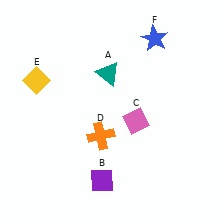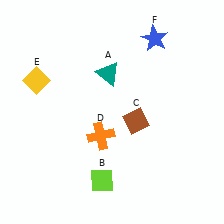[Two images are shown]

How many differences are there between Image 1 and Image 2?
There are 2 differences between the two images.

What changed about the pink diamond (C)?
In Image 1, C is pink. In Image 2, it changed to brown.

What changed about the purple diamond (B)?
In Image 1, B is purple. In Image 2, it changed to lime.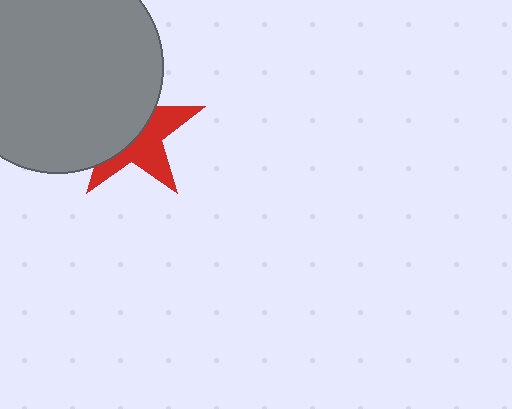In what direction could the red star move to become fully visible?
The red star could move toward the lower-right. That would shift it out from behind the gray circle entirely.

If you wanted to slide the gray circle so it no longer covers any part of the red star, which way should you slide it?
Slide it toward the upper-left — that is the most direct way to separate the two shapes.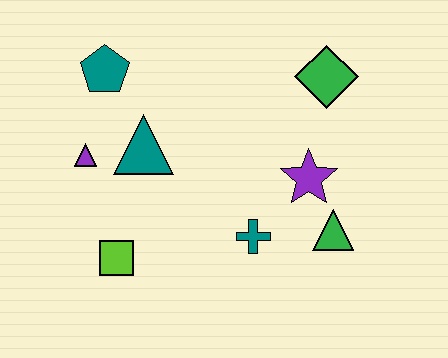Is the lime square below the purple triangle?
Yes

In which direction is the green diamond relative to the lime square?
The green diamond is to the right of the lime square.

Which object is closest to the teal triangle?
The purple triangle is closest to the teal triangle.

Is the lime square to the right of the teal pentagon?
Yes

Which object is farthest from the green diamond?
The lime square is farthest from the green diamond.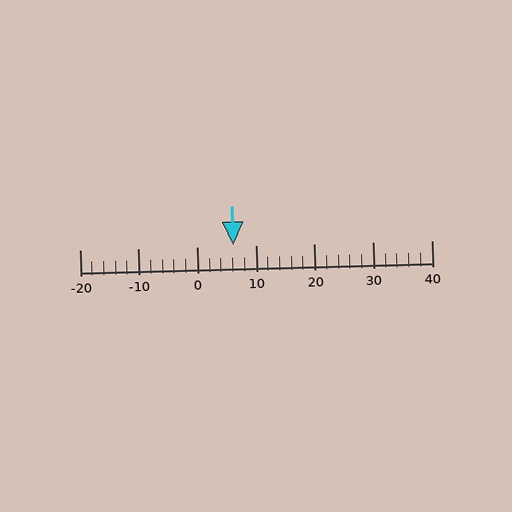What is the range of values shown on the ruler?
The ruler shows values from -20 to 40.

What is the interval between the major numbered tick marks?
The major tick marks are spaced 10 units apart.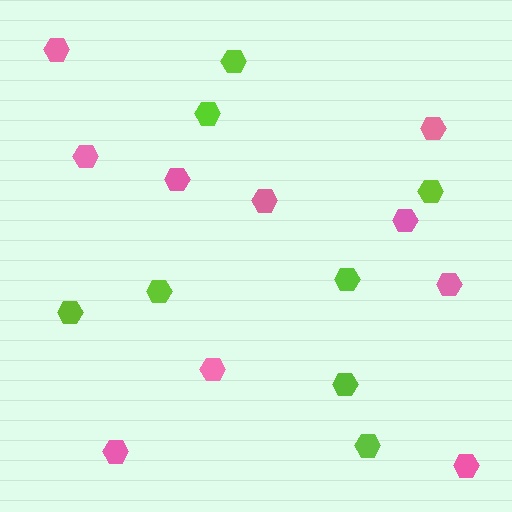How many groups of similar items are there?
There are 2 groups: one group of pink hexagons (10) and one group of lime hexagons (8).